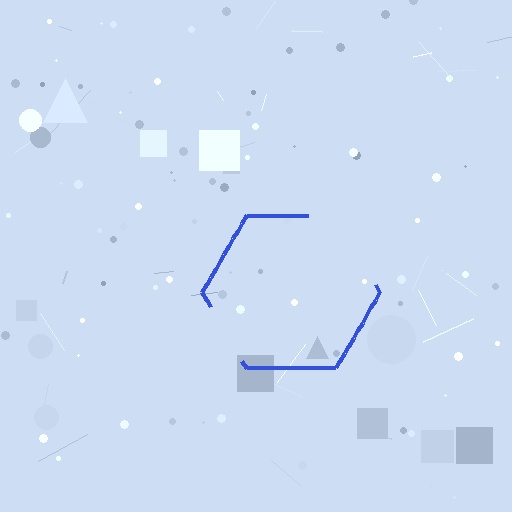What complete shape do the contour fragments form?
The contour fragments form a hexagon.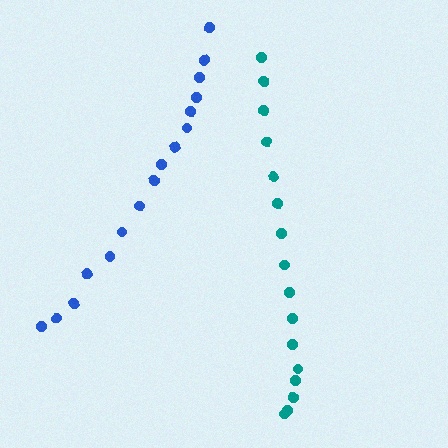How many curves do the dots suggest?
There are 2 distinct paths.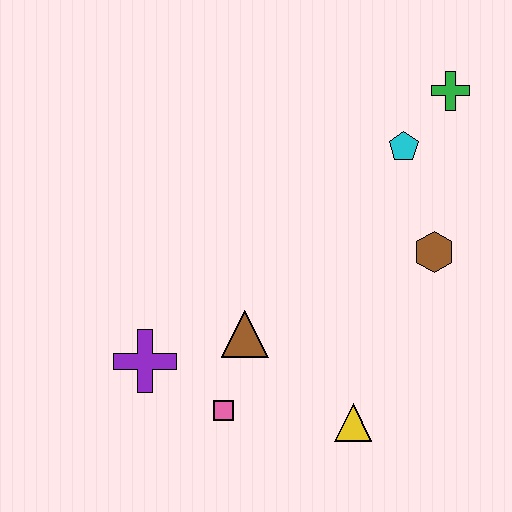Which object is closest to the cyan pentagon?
The green cross is closest to the cyan pentagon.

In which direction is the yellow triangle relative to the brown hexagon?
The yellow triangle is below the brown hexagon.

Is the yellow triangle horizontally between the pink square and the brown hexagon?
Yes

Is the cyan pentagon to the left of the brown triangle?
No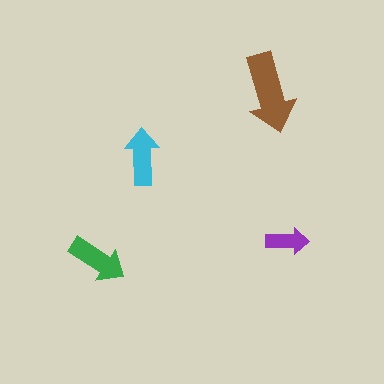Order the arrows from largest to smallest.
the brown one, the green one, the cyan one, the purple one.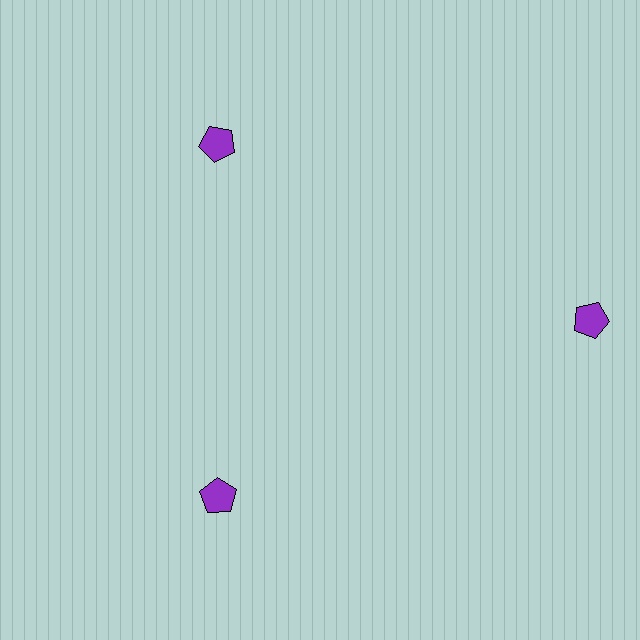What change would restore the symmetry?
The symmetry would be restored by moving it inward, back onto the ring so that all 3 pentagons sit at equal angles and equal distance from the center.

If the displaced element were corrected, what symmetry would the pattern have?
It would have 3-fold rotational symmetry — the pattern would map onto itself every 120 degrees.